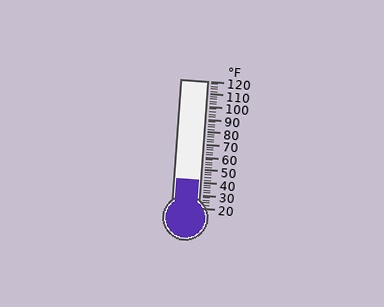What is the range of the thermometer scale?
The thermometer scale ranges from 20°F to 120°F.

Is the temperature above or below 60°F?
The temperature is below 60°F.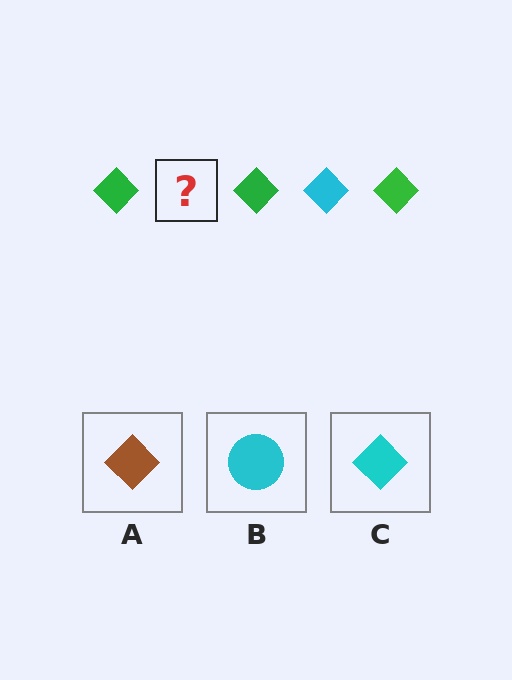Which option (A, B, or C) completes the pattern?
C.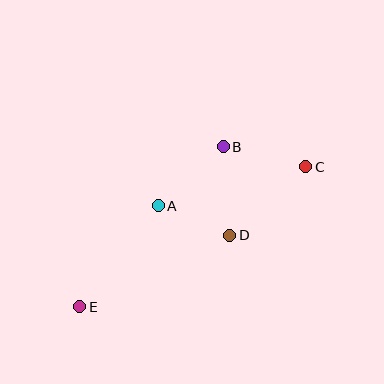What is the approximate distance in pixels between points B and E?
The distance between B and E is approximately 215 pixels.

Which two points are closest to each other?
Points A and D are closest to each other.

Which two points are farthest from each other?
Points C and E are farthest from each other.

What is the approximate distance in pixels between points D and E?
The distance between D and E is approximately 166 pixels.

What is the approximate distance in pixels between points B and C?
The distance between B and C is approximately 85 pixels.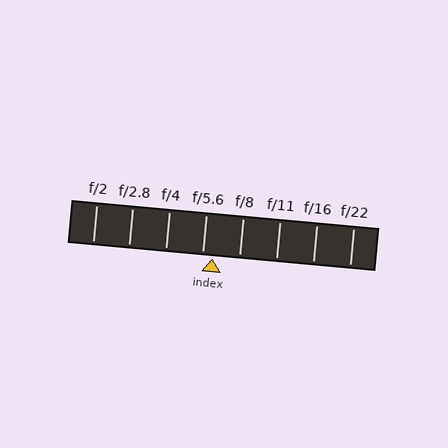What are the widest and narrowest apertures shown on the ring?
The widest aperture shown is f/2 and the narrowest is f/22.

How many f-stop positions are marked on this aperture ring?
There are 8 f-stop positions marked.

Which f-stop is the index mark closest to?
The index mark is closest to f/5.6.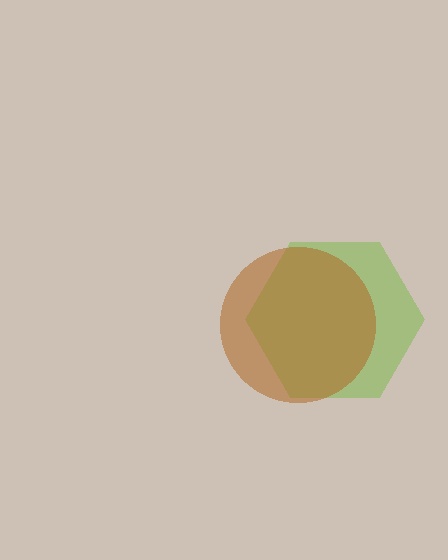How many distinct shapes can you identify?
There are 2 distinct shapes: a lime hexagon, a brown circle.